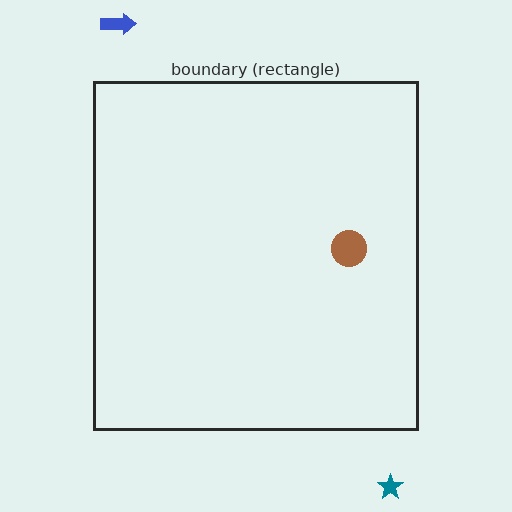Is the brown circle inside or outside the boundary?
Inside.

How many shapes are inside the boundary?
1 inside, 2 outside.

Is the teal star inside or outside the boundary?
Outside.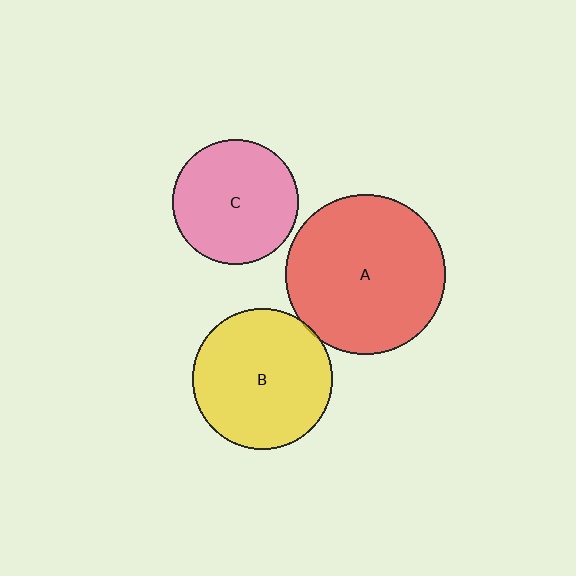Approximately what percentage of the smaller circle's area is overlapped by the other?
Approximately 5%.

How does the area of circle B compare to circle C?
Approximately 1.2 times.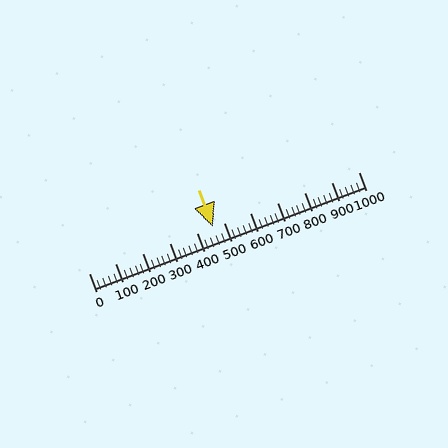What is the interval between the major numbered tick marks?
The major tick marks are spaced 100 units apart.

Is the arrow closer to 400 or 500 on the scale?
The arrow is closer to 500.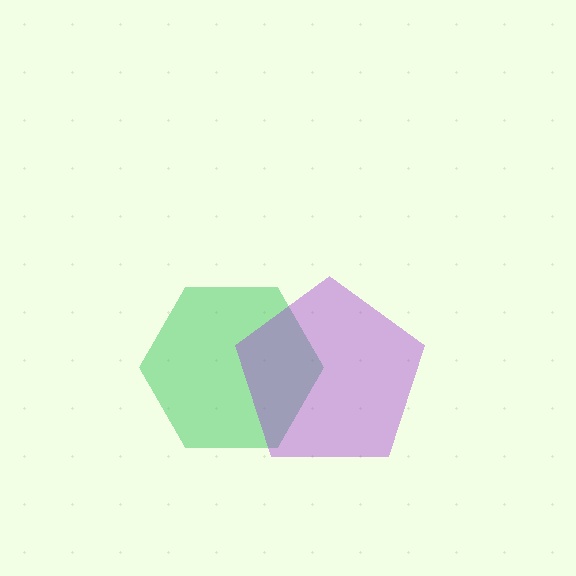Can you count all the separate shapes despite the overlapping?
Yes, there are 2 separate shapes.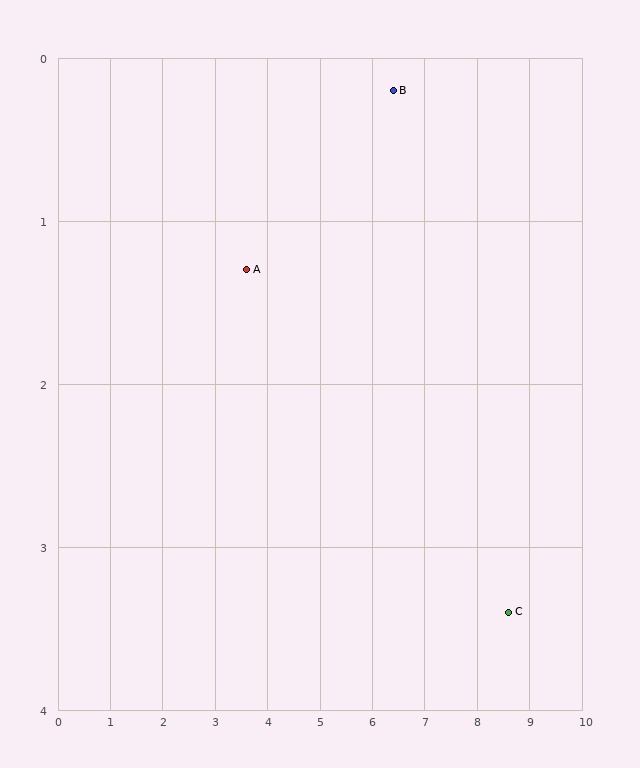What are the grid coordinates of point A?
Point A is at approximately (3.6, 1.3).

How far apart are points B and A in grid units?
Points B and A are about 3.0 grid units apart.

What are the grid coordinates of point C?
Point C is at approximately (8.6, 3.4).